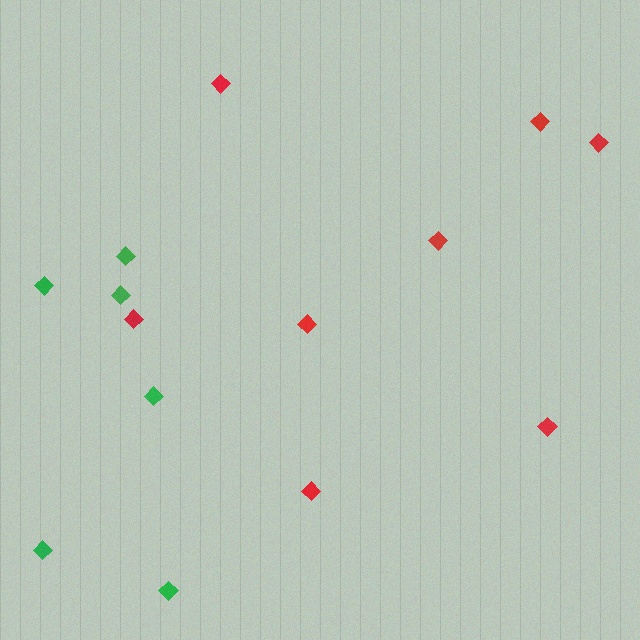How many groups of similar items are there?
There are 2 groups: one group of red diamonds (8) and one group of green diamonds (6).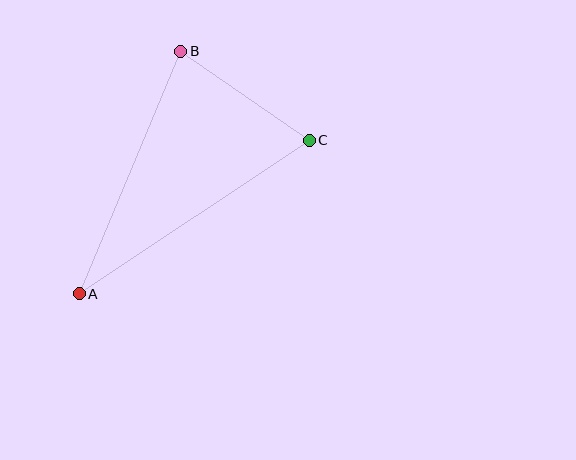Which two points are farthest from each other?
Points A and C are farthest from each other.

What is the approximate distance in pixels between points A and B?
The distance between A and B is approximately 263 pixels.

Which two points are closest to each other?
Points B and C are closest to each other.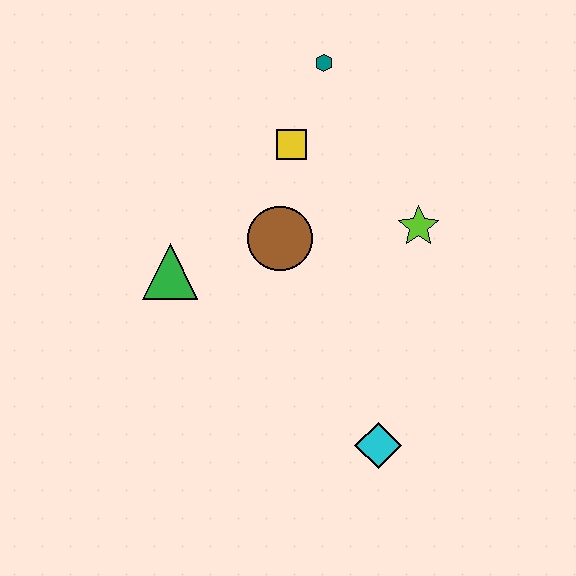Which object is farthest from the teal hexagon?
The cyan diamond is farthest from the teal hexagon.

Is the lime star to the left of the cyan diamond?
No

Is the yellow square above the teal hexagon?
No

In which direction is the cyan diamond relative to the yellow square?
The cyan diamond is below the yellow square.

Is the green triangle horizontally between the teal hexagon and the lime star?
No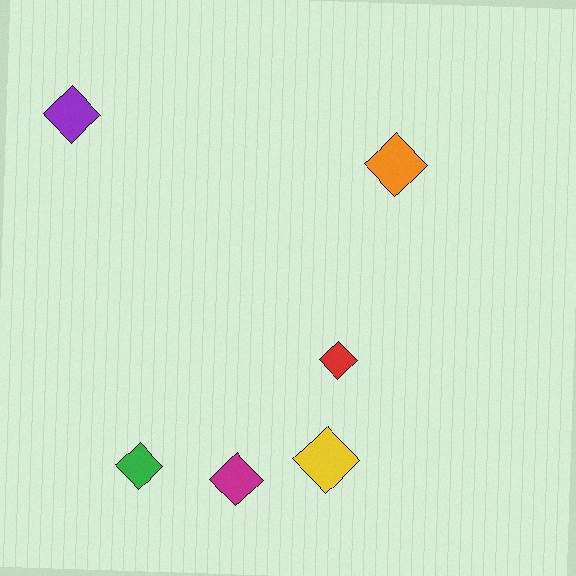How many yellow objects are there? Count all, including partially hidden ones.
There is 1 yellow object.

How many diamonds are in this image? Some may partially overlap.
There are 6 diamonds.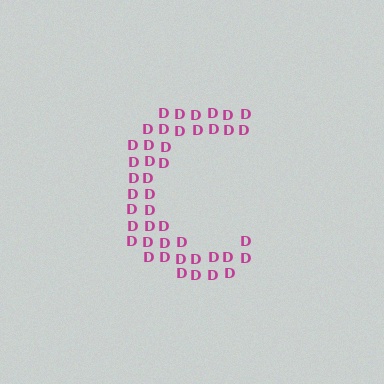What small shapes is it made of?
It is made of small letter D's.